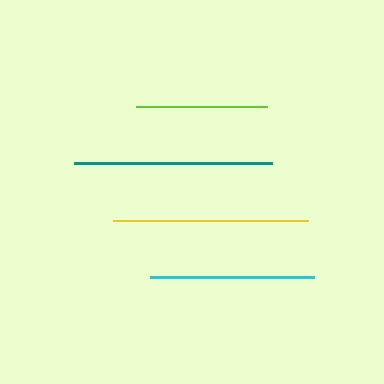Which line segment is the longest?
The teal line is the longest at approximately 198 pixels.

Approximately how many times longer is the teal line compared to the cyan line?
The teal line is approximately 1.2 times the length of the cyan line.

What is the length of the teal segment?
The teal segment is approximately 198 pixels long.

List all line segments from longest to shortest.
From longest to shortest: teal, yellow, cyan, lime.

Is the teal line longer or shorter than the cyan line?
The teal line is longer than the cyan line.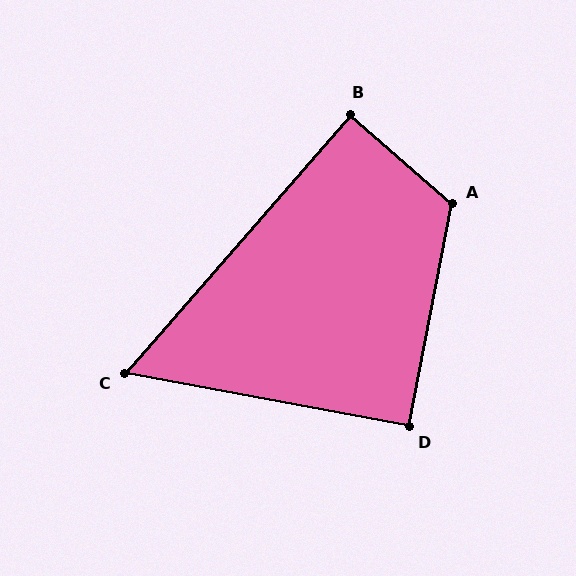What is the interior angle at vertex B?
Approximately 90 degrees (approximately right).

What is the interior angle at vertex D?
Approximately 90 degrees (approximately right).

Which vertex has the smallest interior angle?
C, at approximately 59 degrees.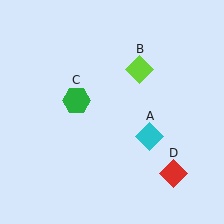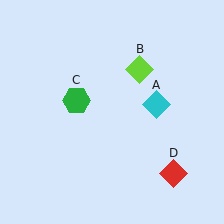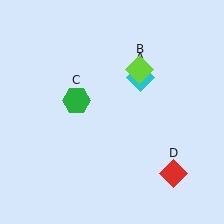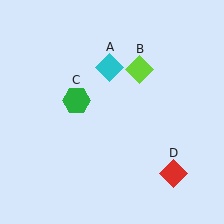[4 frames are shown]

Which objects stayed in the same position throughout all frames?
Lime diamond (object B) and green hexagon (object C) and red diamond (object D) remained stationary.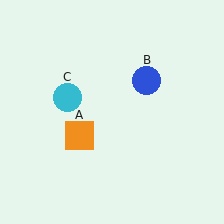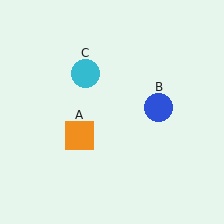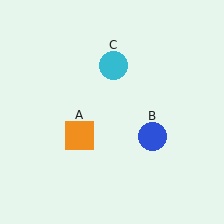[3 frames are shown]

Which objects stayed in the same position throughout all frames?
Orange square (object A) remained stationary.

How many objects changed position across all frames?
2 objects changed position: blue circle (object B), cyan circle (object C).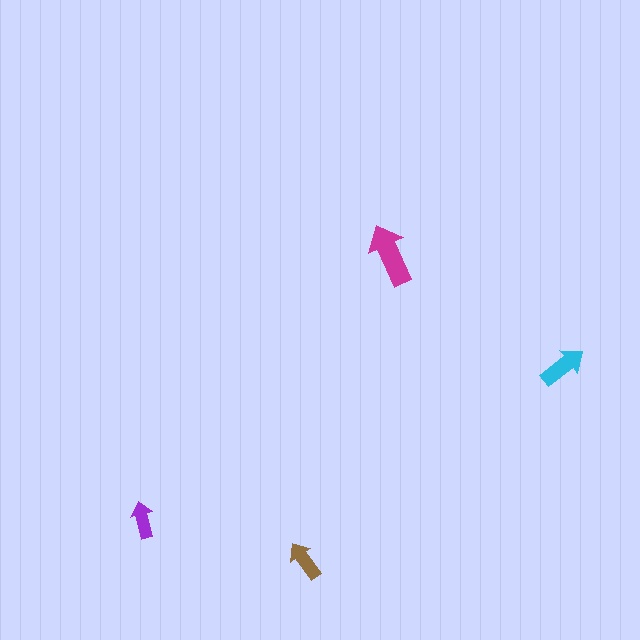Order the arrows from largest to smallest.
the magenta one, the cyan one, the brown one, the purple one.